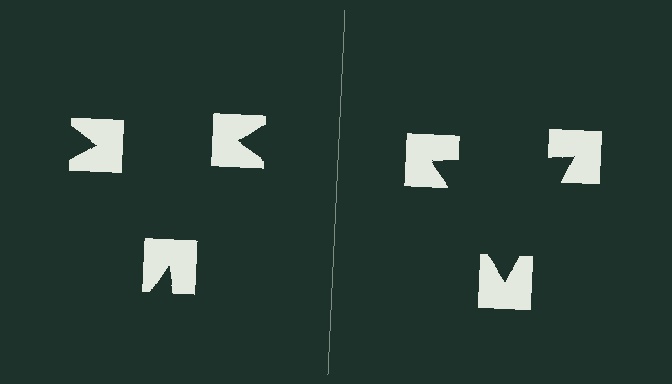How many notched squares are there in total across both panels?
6 — 3 on each side.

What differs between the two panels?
The notched squares are positioned identically on both sides; only the wedge orientations differ. On the right they align to a triangle; on the left they are misaligned.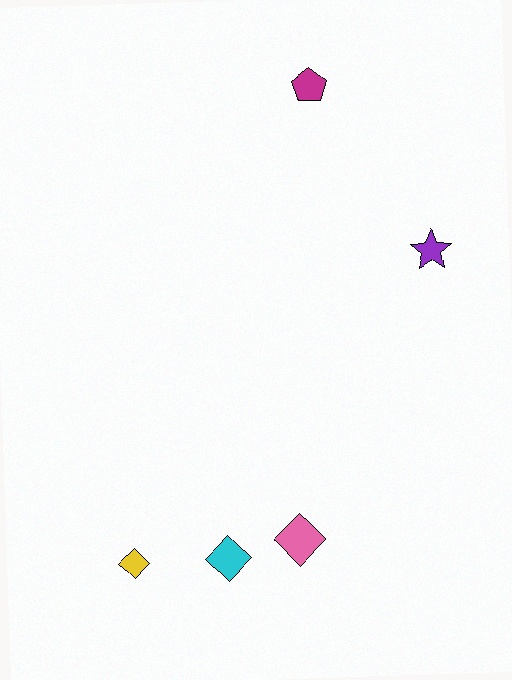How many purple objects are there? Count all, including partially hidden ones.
There is 1 purple object.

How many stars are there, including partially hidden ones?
There is 1 star.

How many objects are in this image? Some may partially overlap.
There are 5 objects.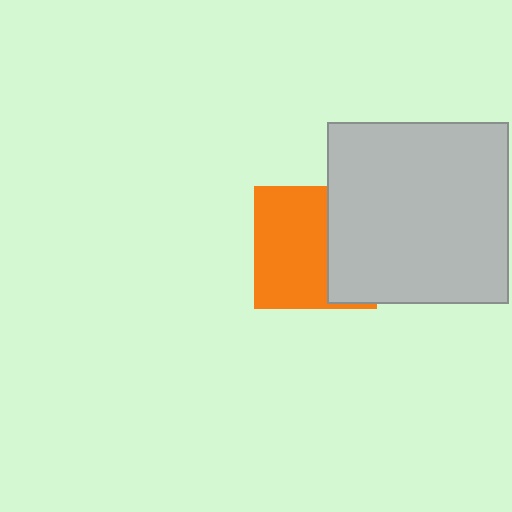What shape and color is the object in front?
The object in front is a light gray rectangle.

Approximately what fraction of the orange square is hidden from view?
Roughly 38% of the orange square is hidden behind the light gray rectangle.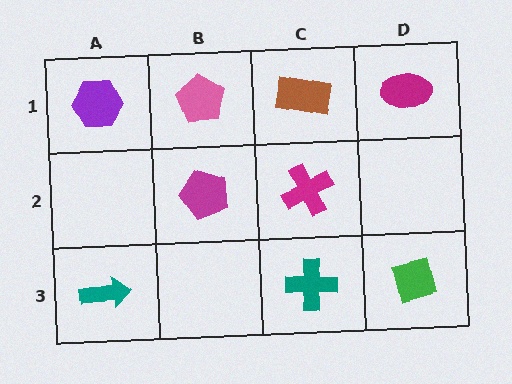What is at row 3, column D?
A green square.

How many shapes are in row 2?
2 shapes.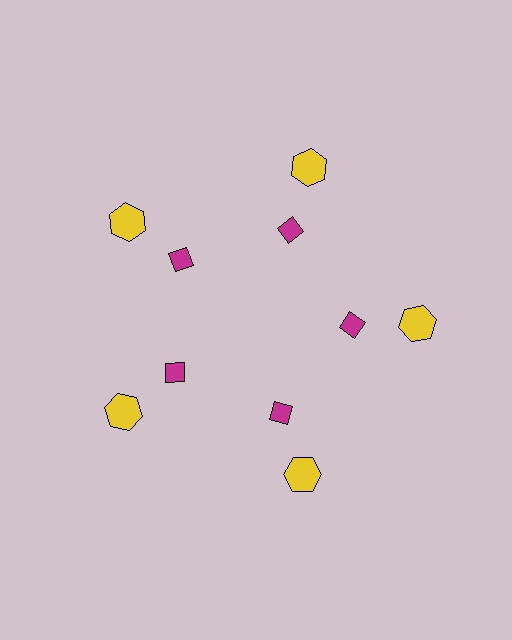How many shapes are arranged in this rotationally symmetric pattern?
There are 10 shapes, arranged in 5 groups of 2.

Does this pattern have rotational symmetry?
Yes, this pattern has 5-fold rotational symmetry. It looks the same after rotating 72 degrees around the center.